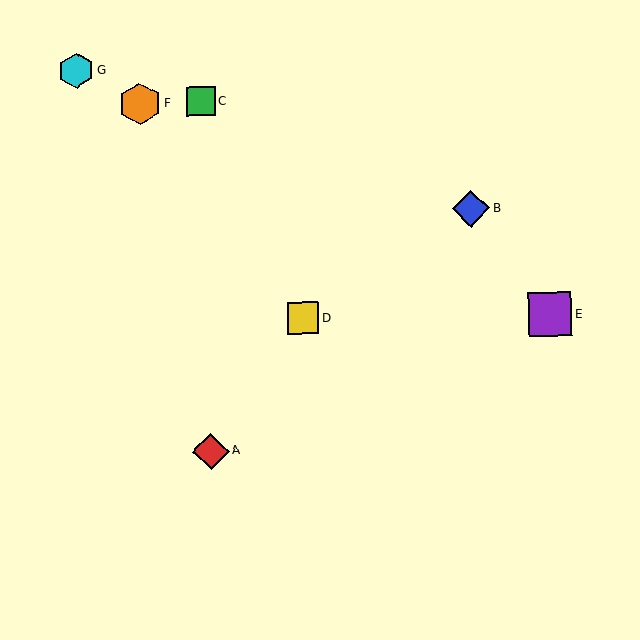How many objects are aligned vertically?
2 objects (A, C) are aligned vertically.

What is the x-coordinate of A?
Object A is at x≈211.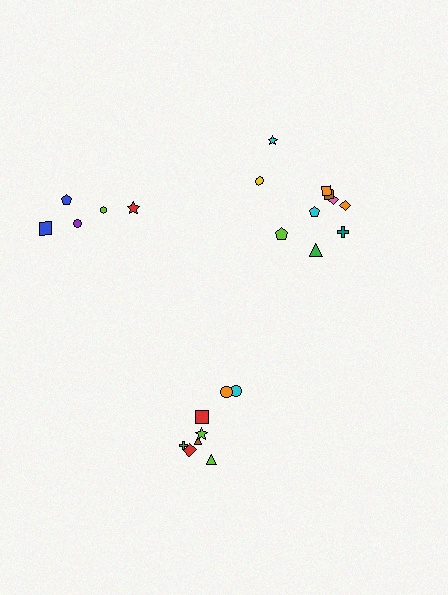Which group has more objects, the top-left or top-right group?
The top-right group.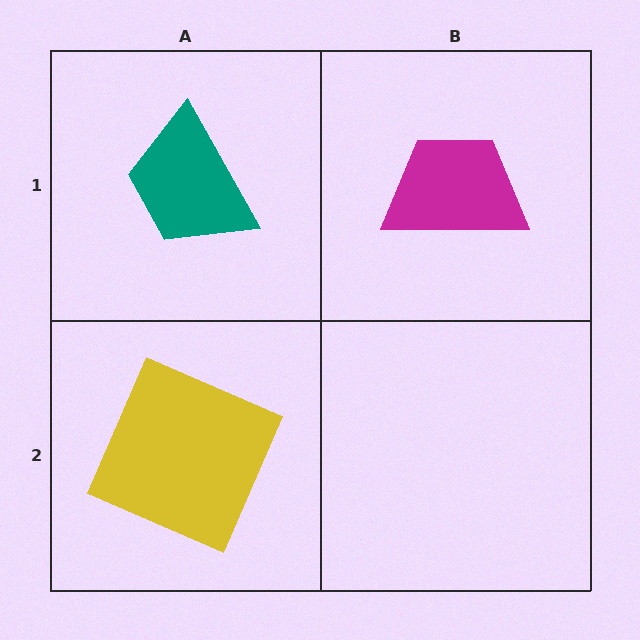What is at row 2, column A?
A yellow square.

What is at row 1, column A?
A teal trapezoid.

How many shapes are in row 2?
1 shape.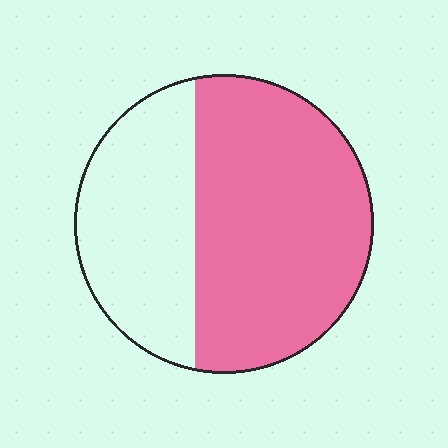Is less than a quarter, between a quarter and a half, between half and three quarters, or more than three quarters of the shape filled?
Between half and three quarters.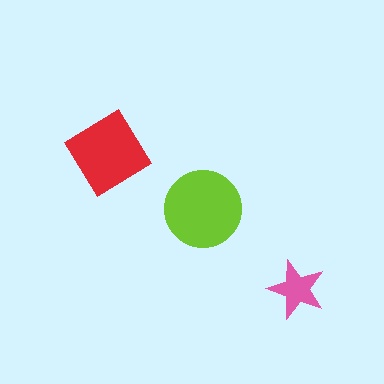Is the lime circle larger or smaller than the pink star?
Larger.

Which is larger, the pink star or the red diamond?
The red diamond.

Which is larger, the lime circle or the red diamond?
The lime circle.